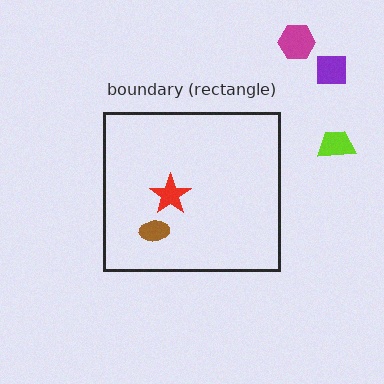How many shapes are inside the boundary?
2 inside, 3 outside.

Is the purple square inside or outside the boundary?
Outside.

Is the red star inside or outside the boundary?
Inside.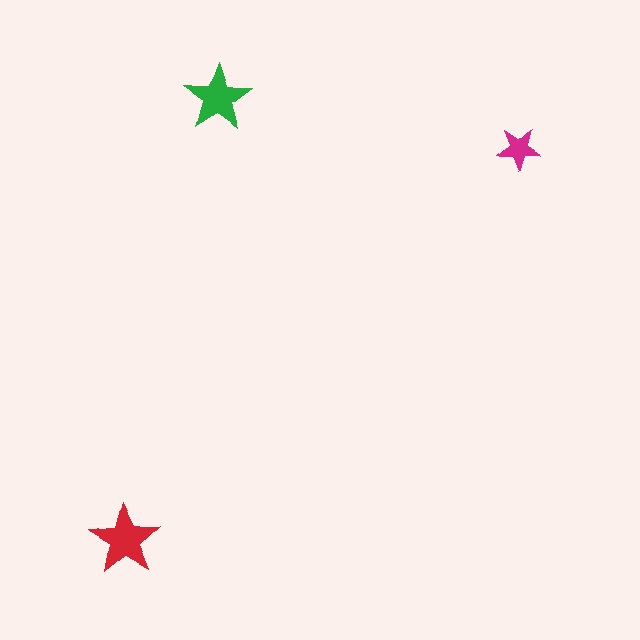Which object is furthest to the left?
The red star is leftmost.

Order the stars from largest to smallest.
the red one, the green one, the magenta one.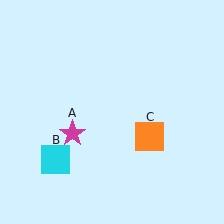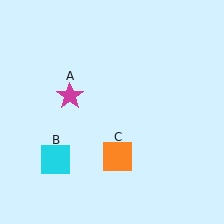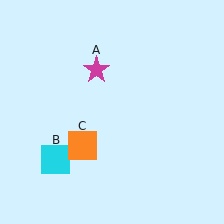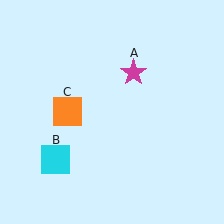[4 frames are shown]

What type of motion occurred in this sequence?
The magenta star (object A), orange square (object C) rotated clockwise around the center of the scene.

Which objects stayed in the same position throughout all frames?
Cyan square (object B) remained stationary.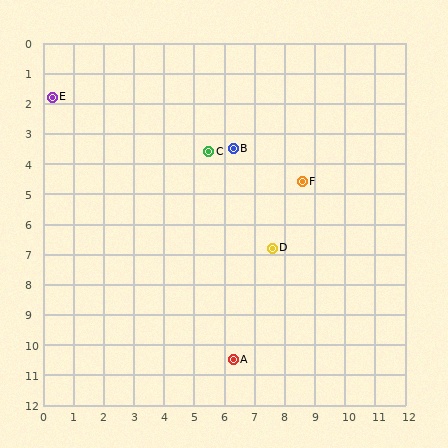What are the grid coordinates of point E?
Point E is at approximately (0.3, 1.8).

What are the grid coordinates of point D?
Point D is at approximately (7.6, 6.8).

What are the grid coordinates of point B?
Point B is at approximately (6.3, 3.5).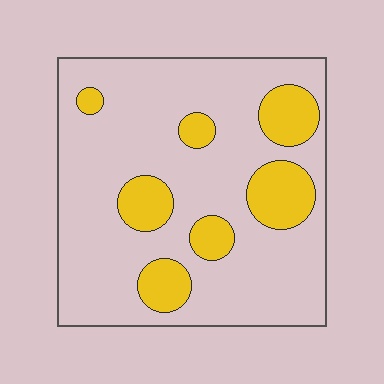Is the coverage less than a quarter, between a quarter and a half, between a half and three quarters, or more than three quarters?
Less than a quarter.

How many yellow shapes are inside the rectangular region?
7.